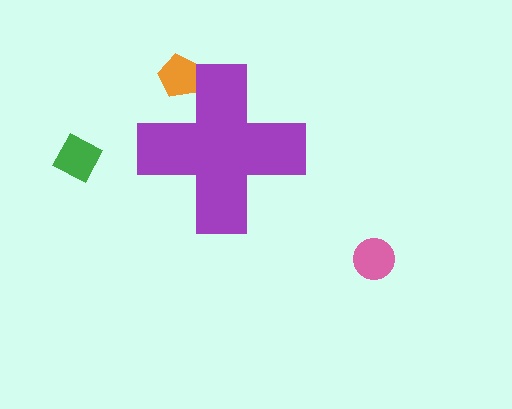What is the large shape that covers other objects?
A purple cross.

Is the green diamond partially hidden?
No, the green diamond is fully visible.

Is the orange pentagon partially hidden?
Yes, the orange pentagon is partially hidden behind the purple cross.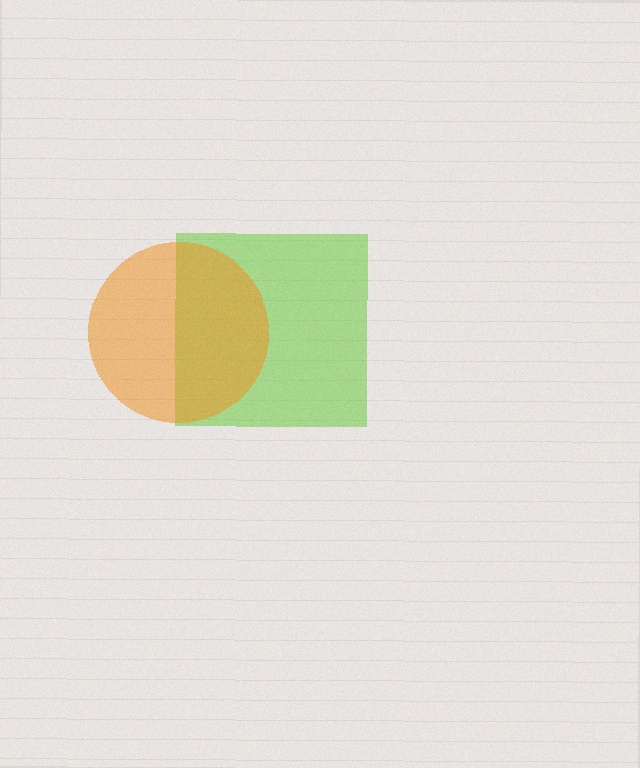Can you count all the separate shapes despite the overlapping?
Yes, there are 2 separate shapes.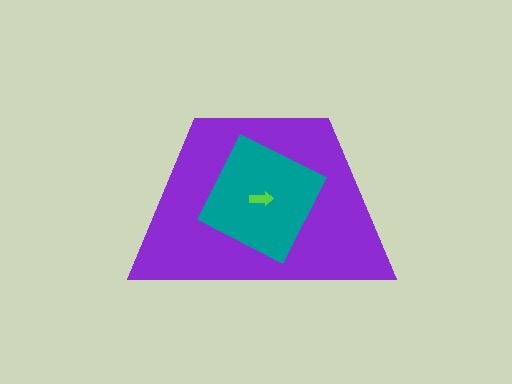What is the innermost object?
The lime arrow.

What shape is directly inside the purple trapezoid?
The teal square.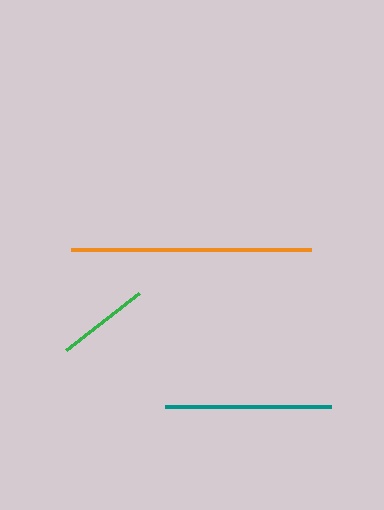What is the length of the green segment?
The green segment is approximately 93 pixels long.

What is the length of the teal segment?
The teal segment is approximately 166 pixels long.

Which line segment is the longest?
The orange line is the longest at approximately 239 pixels.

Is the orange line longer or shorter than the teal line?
The orange line is longer than the teal line.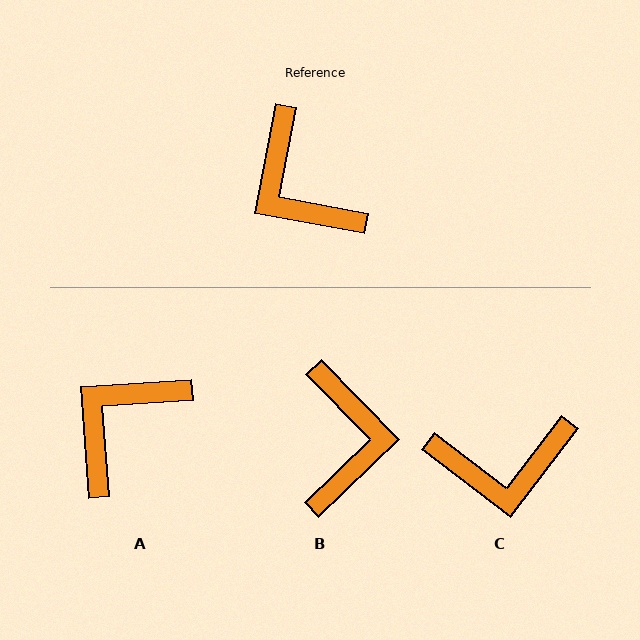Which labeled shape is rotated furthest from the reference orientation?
B, about 145 degrees away.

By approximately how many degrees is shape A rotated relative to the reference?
Approximately 75 degrees clockwise.